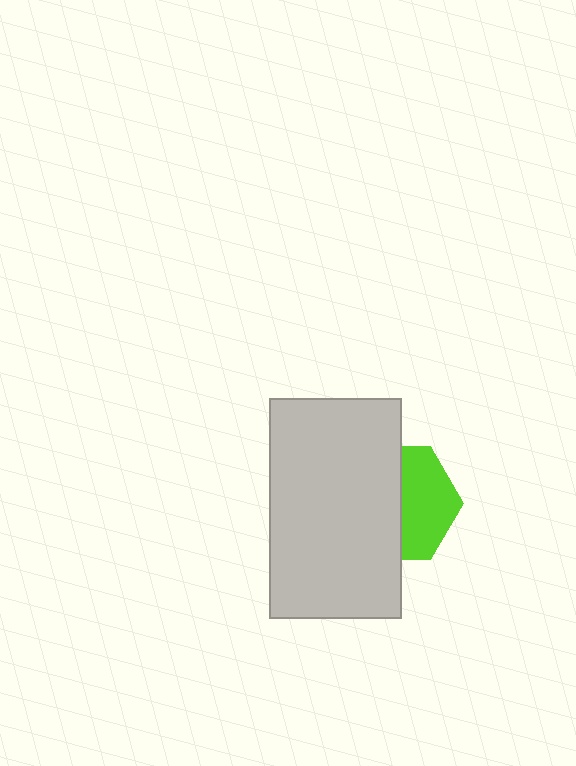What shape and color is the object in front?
The object in front is a light gray rectangle.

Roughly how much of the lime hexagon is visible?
About half of it is visible (roughly 46%).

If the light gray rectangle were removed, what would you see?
You would see the complete lime hexagon.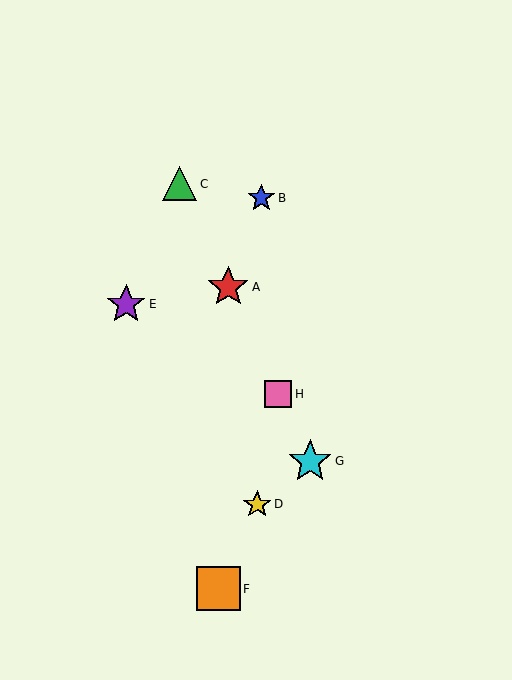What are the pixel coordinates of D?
Object D is at (257, 504).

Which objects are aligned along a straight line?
Objects A, C, G, H are aligned along a straight line.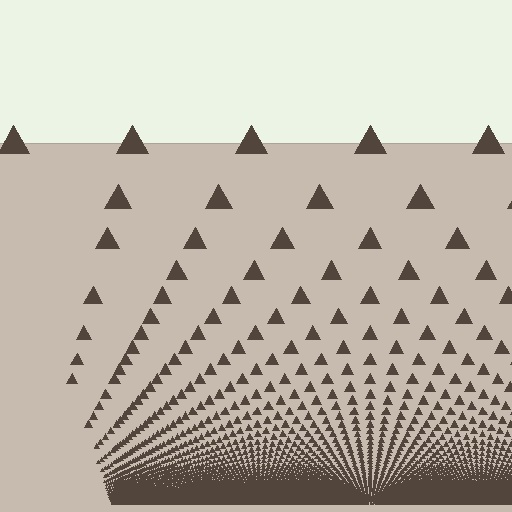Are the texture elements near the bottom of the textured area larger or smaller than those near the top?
Smaller. The gradient is inverted — elements near the bottom are smaller and denser.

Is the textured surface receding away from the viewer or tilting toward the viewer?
The surface appears to tilt toward the viewer. Texture elements get larger and sparser toward the top.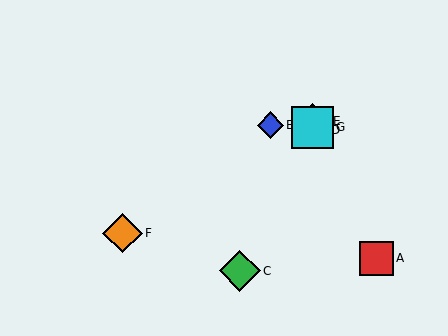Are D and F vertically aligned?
No, D is at x≈312 and F is at x≈123.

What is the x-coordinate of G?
Object G is at x≈312.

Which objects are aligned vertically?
Objects D, E, G are aligned vertically.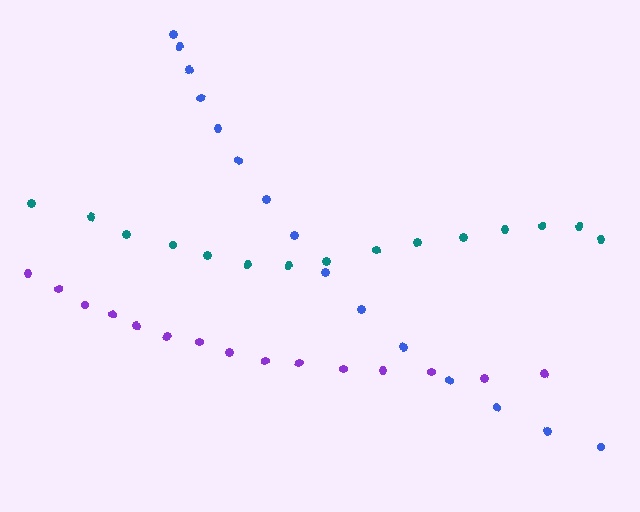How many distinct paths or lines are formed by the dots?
There are 3 distinct paths.